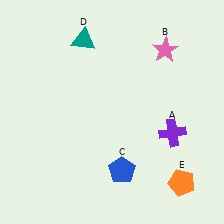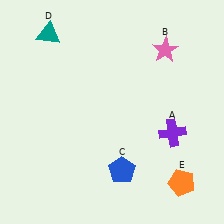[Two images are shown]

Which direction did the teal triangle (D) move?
The teal triangle (D) moved left.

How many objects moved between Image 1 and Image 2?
1 object moved between the two images.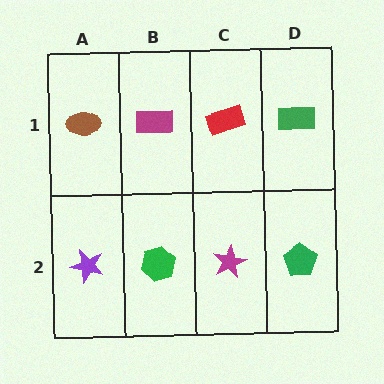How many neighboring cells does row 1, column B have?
3.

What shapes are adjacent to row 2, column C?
A red rectangle (row 1, column C), a green hexagon (row 2, column B), a green pentagon (row 2, column D).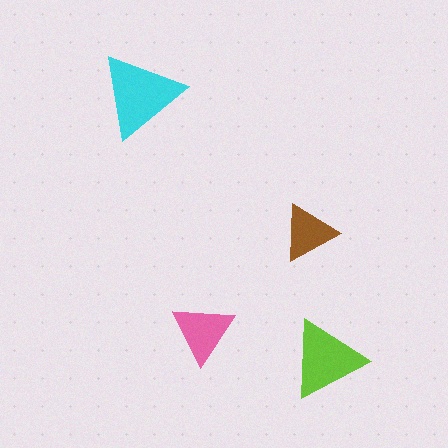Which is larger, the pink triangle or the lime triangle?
The lime one.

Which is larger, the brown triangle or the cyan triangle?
The cyan one.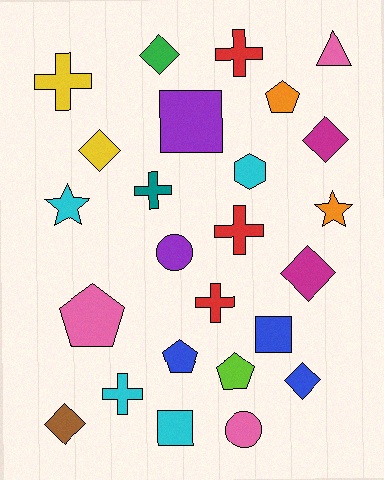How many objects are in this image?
There are 25 objects.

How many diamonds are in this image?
There are 6 diamonds.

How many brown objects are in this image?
There is 1 brown object.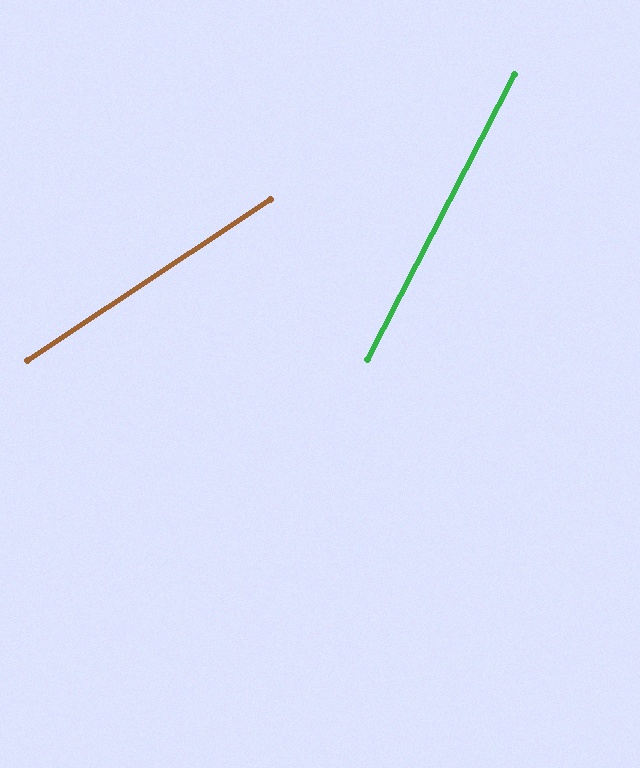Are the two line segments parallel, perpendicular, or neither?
Neither parallel nor perpendicular — they differ by about 29°.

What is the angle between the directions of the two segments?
Approximately 29 degrees.